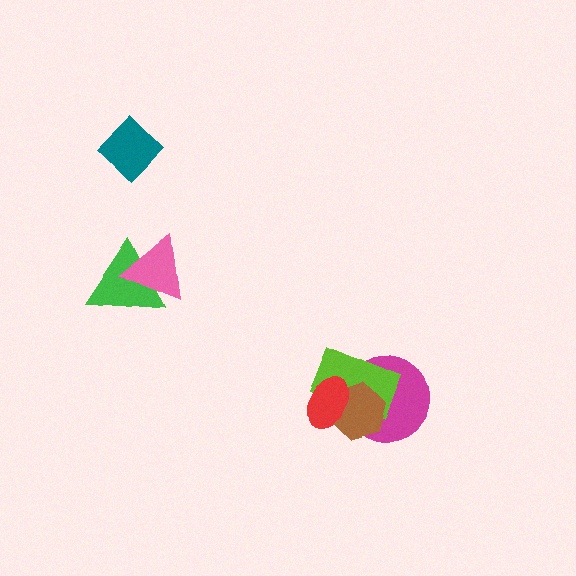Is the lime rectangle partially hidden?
Yes, it is partially covered by another shape.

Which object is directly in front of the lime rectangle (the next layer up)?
The brown hexagon is directly in front of the lime rectangle.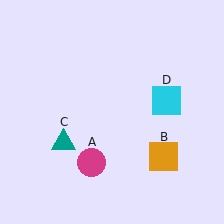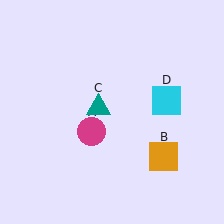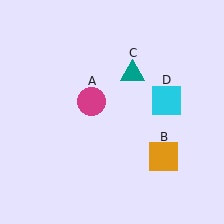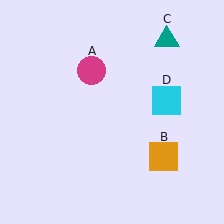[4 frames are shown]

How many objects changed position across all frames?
2 objects changed position: magenta circle (object A), teal triangle (object C).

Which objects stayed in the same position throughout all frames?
Orange square (object B) and cyan square (object D) remained stationary.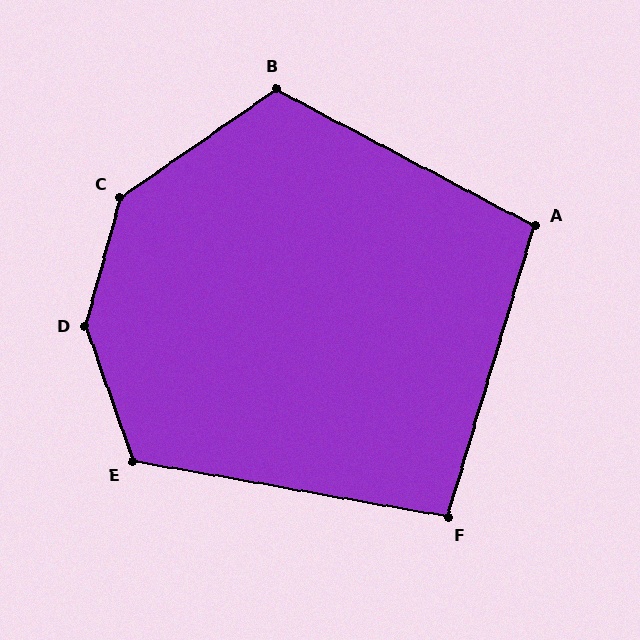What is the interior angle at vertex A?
Approximately 101 degrees (obtuse).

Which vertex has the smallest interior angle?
F, at approximately 97 degrees.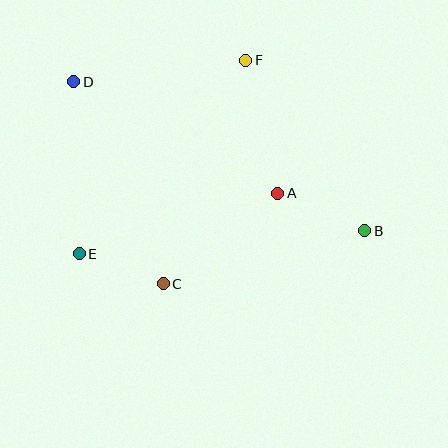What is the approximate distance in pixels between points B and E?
The distance between B and E is approximately 286 pixels.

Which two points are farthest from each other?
Points B and D are farthest from each other.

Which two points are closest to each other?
Points C and E are closest to each other.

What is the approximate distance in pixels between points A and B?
The distance between A and B is approximately 95 pixels.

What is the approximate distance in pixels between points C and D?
The distance between C and D is approximately 221 pixels.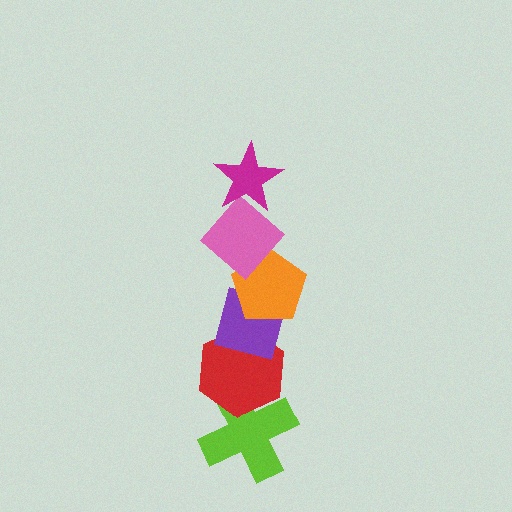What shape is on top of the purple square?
The orange pentagon is on top of the purple square.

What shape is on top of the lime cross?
The red hexagon is on top of the lime cross.